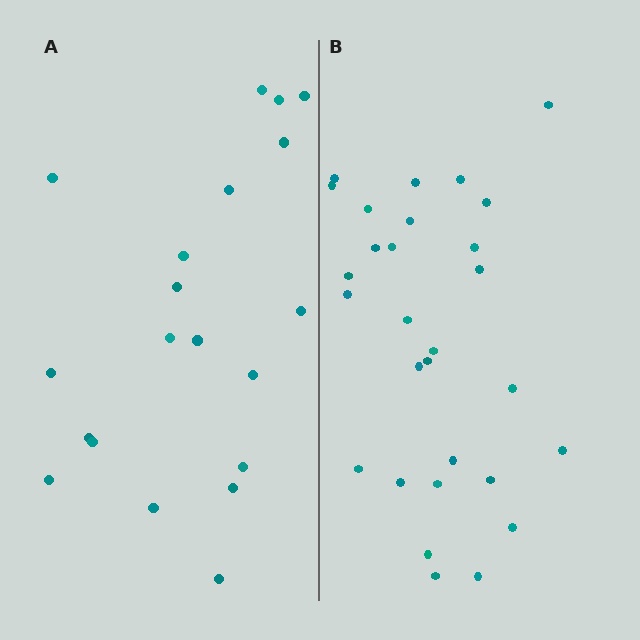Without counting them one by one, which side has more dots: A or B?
Region B (the right region) has more dots.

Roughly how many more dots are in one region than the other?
Region B has roughly 8 or so more dots than region A.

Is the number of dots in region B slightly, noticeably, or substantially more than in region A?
Region B has substantially more. The ratio is roughly 1.4 to 1.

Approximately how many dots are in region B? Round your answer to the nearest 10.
About 30 dots. (The exact count is 29, which rounds to 30.)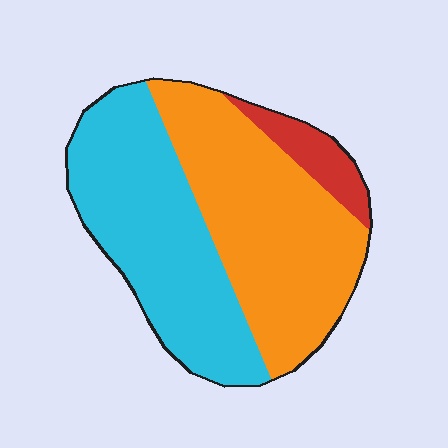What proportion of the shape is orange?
Orange covers 47% of the shape.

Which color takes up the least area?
Red, at roughly 10%.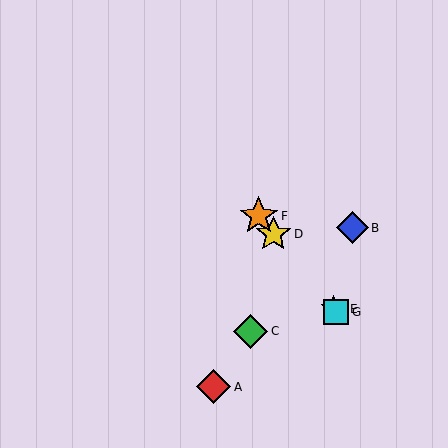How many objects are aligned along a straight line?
4 objects (D, E, F, G) are aligned along a straight line.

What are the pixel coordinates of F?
Object F is at (259, 216).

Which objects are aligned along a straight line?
Objects D, E, F, G are aligned along a straight line.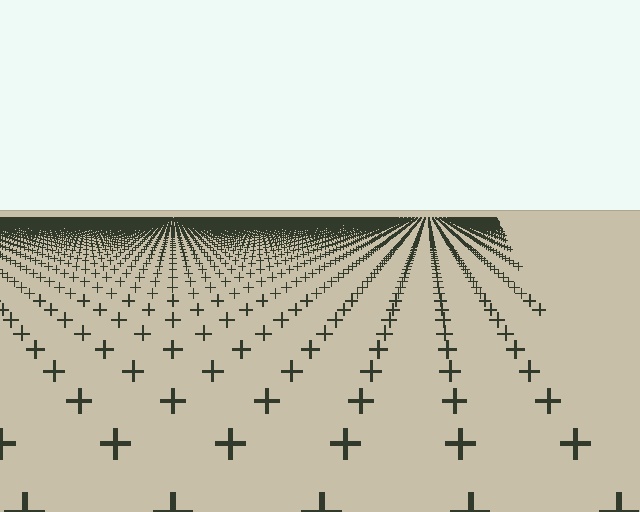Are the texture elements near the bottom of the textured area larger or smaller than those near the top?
Larger. Near the bottom, elements are closer to the viewer and appear at a bigger on-screen size.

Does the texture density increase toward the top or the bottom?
Density increases toward the top.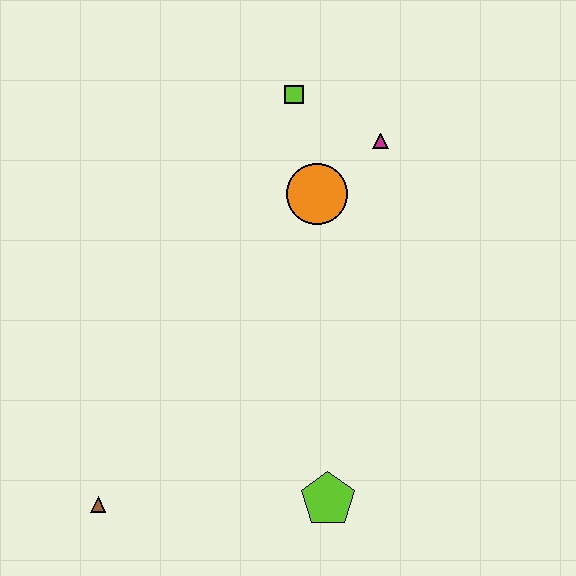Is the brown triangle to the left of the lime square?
Yes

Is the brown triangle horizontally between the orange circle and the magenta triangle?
No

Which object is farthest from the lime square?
The brown triangle is farthest from the lime square.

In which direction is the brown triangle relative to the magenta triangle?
The brown triangle is below the magenta triangle.